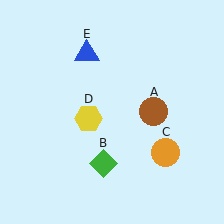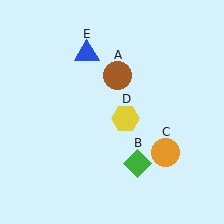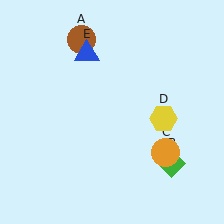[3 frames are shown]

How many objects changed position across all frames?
3 objects changed position: brown circle (object A), green diamond (object B), yellow hexagon (object D).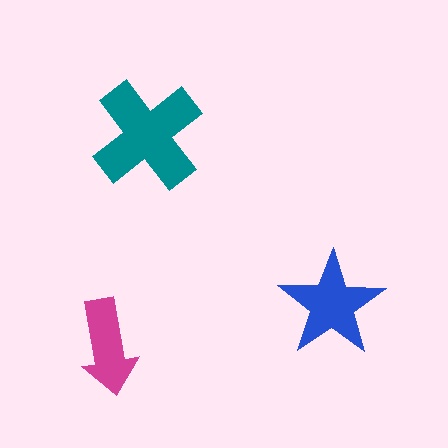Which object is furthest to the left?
The magenta arrow is leftmost.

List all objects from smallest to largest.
The magenta arrow, the blue star, the teal cross.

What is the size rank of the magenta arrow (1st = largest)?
3rd.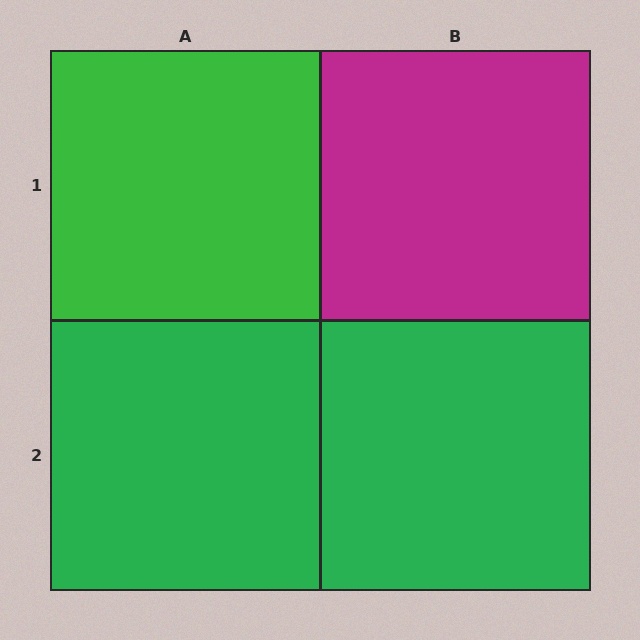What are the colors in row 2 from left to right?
Green, green.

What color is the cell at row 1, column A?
Green.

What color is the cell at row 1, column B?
Magenta.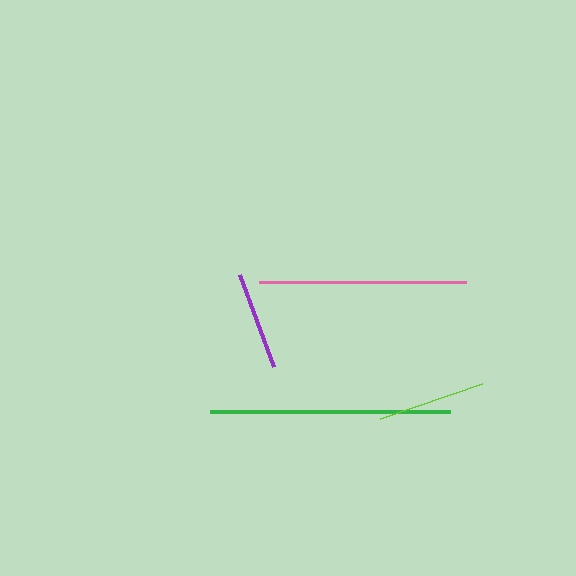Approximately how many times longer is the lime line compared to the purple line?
The lime line is approximately 1.1 times the length of the purple line.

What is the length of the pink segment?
The pink segment is approximately 207 pixels long.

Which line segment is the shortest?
The purple line is the shortest at approximately 98 pixels.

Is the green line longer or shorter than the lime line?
The green line is longer than the lime line.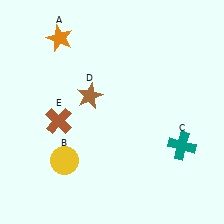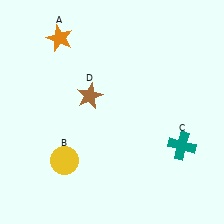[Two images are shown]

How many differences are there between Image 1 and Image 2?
There is 1 difference between the two images.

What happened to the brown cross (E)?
The brown cross (E) was removed in Image 2. It was in the bottom-left area of Image 1.